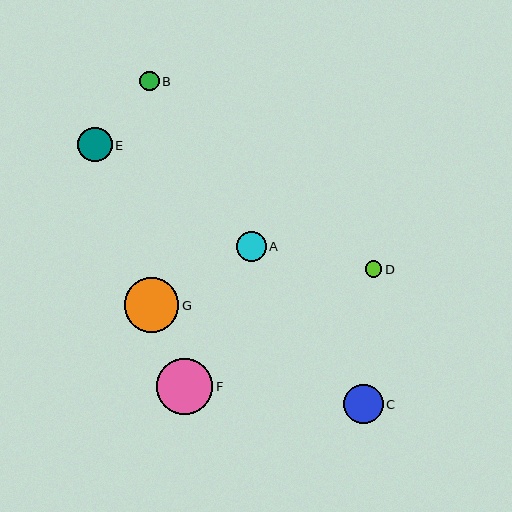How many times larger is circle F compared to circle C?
Circle F is approximately 1.4 times the size of circle C.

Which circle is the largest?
Circle F is the largest with a size of approximately 57 pixels.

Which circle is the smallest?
Circle D is the smallest with a size of approximately 16 pixels.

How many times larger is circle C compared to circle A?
Circle C is approximately 1.3 times the size of circle A.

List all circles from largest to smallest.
From largest to smallest: F, G, C, E, A, B, D.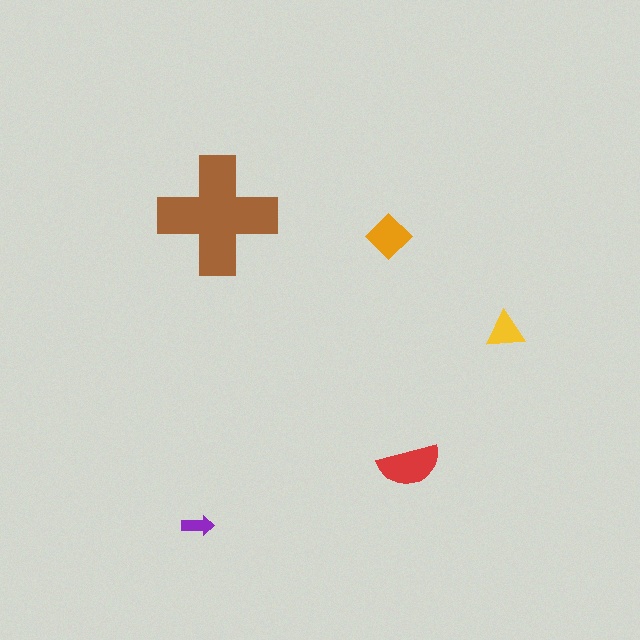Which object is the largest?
The brown cross.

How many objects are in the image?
There are 5 objects in the image.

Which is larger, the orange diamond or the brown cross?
The brown cross.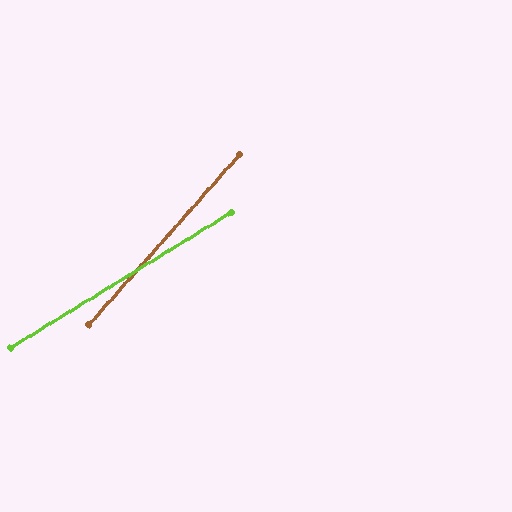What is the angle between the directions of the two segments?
Approximately 17 degrees.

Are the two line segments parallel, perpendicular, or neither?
Neither parallel nor perpendicular — they differ by about 17°.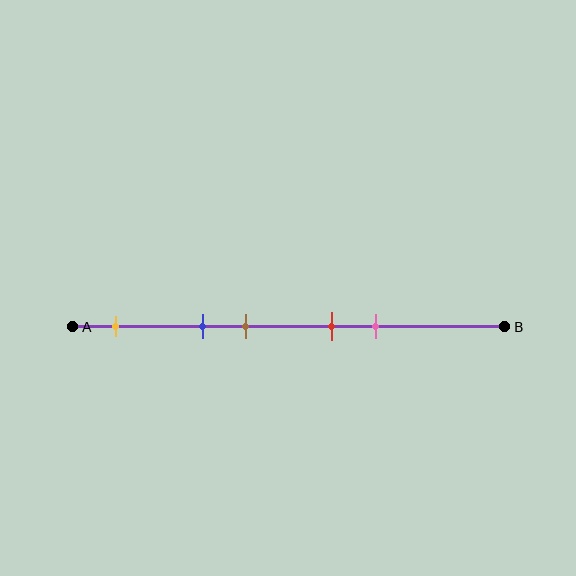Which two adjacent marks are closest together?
The red and pink marks are the closest adjacent pair.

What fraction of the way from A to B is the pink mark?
The pink mark is approximately 70% (0.7) of the way from A to B.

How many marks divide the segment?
There are 5 marks dividing the segment.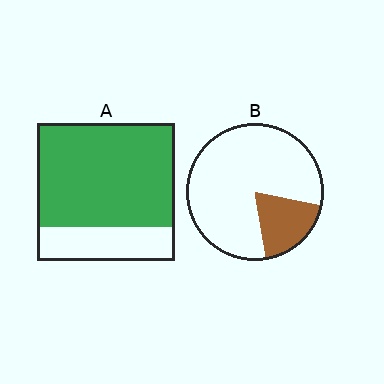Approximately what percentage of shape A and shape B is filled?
A is approximately 75% and B is approximately 20%.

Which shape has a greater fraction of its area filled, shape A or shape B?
Shape A.